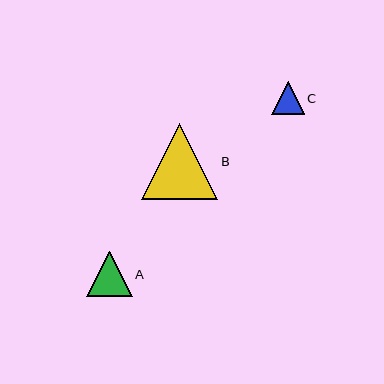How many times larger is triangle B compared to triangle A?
Triangle B is approximately 1.7 times the size of triangle A.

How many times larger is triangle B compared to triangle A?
Triangle B is approximately 1.7 times the size of triangle A.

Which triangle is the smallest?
Triangle C is the smallest with a size of approximately 32 pixels.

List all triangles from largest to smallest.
From largest to smallest: B, A, C.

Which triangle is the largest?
Triangle B is the largest with a size of approximately 76 pixels.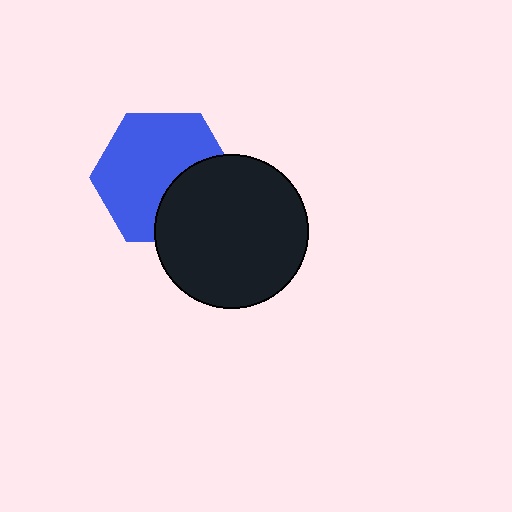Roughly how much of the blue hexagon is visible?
Most of it is visible (roughly 67%).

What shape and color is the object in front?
The object in front is a black circle.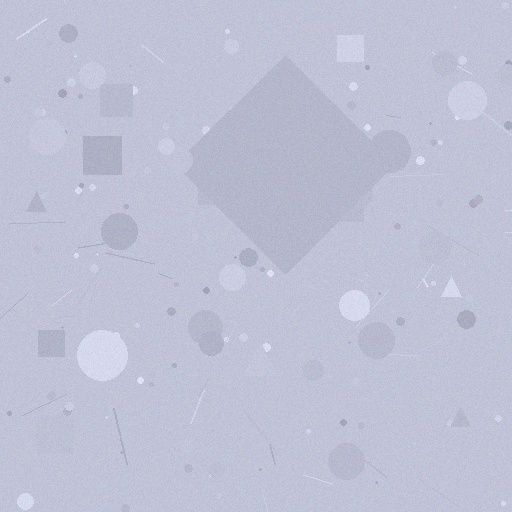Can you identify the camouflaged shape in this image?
The camouflaged shape is a diamond.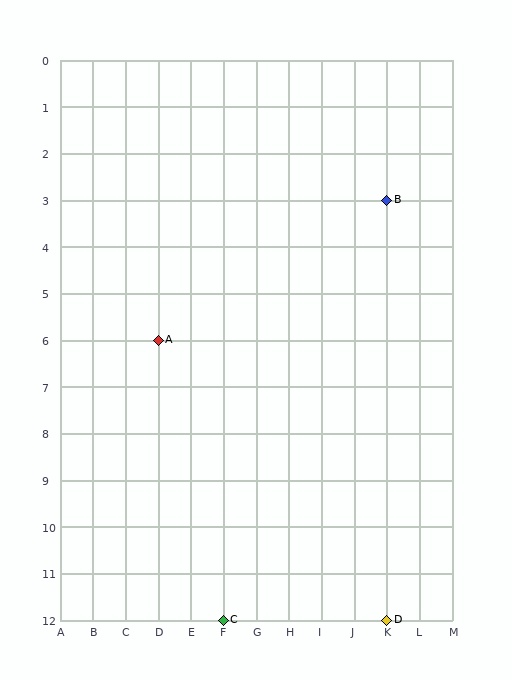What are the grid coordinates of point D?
Point D is at grid coordinates (K, 12).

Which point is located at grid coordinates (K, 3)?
Point B is at (K, 3).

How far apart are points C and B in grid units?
Points C and B are 5 columns and 9 rows apart (about 10.3 grid units diagonally).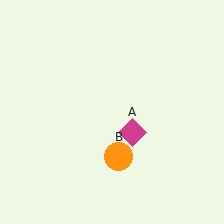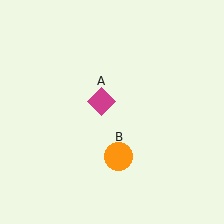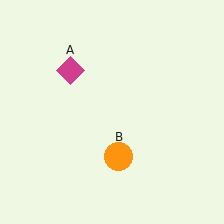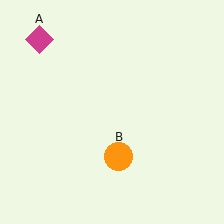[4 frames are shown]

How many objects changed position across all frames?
1 object changed position: magenta diamond (object A).